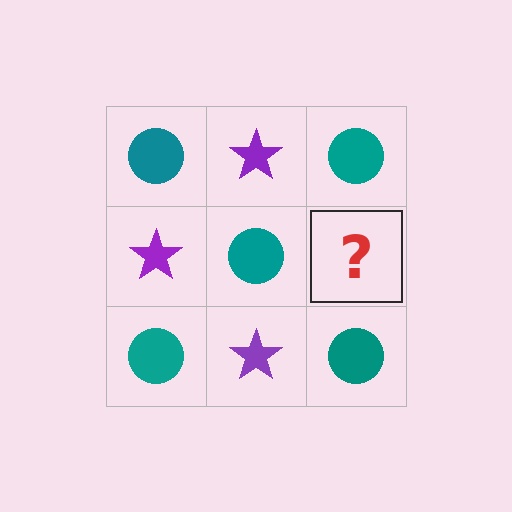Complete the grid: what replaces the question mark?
The question mark should be replaced with a purple star.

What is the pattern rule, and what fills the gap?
The rule is that it alternates teal circle and purple star in a checkerboard pattern. The gap should be filled with a purple star.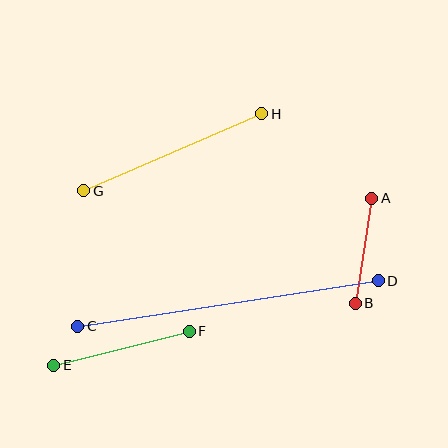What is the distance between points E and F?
The distance is approximately 140 pixels.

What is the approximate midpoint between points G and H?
The midpoint is at approximately (173, 152) pixels.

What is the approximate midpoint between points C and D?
The midpoint is at approximately (228, 303) pixels.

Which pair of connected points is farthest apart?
Points C and D are farthest apart.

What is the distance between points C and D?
The distance is approximately 304 pixels.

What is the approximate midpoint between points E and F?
The midpoint is at approximately (122, 348) pixels.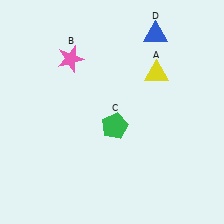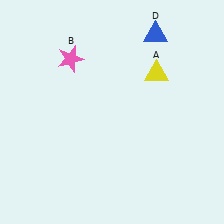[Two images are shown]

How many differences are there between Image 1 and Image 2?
There is 1 difference between the two images.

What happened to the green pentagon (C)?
The green pentagon (C) was removed in Image 2. It was in the bottom-right area of Image 1.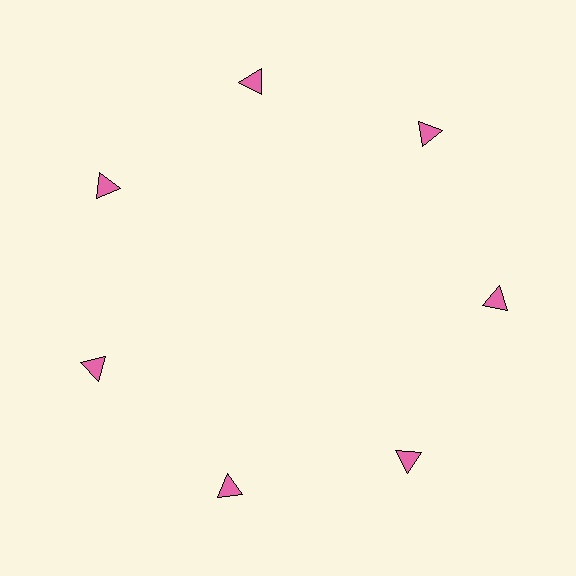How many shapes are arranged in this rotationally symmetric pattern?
There are 7 shapes, arranged in 7 groups of 1.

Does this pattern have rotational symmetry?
Yes, this pattern has 7-fold rotational symmetry. It looks the same after rotating 51 degrees around the center.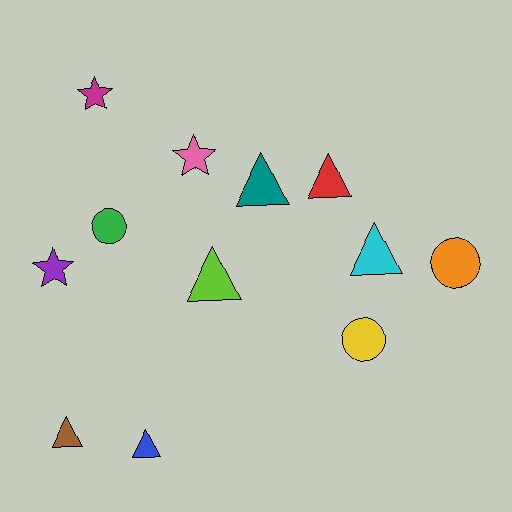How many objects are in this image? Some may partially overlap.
There are 12 objects.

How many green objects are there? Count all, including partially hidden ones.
There is 1 green object.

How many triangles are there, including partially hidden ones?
There are 6 triangles.